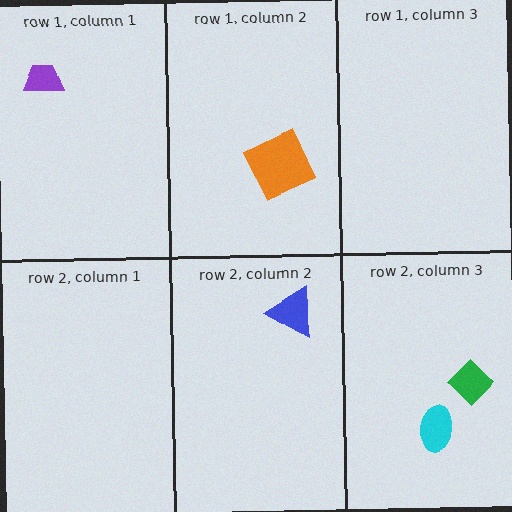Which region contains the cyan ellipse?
The row 2, column 3 region.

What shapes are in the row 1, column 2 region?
The orange square.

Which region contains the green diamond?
The row 2, column 3 region.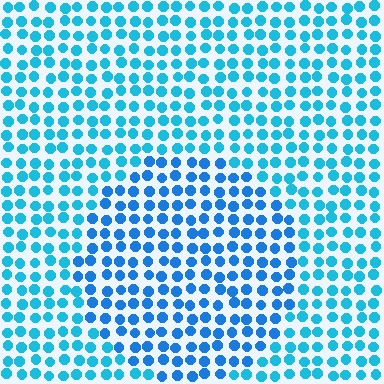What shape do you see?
I see a circle.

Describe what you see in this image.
The image is filled with small cyan elements in a uniform arrangement. A circle-shaped region is visible where the elements are tinted to a slightly different hue, forming a subtle color boundary.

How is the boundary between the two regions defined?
The boundary is defined purely by a slight shift in hue (about 20 degrees). Spacing, size, and orientation are identical on both sides.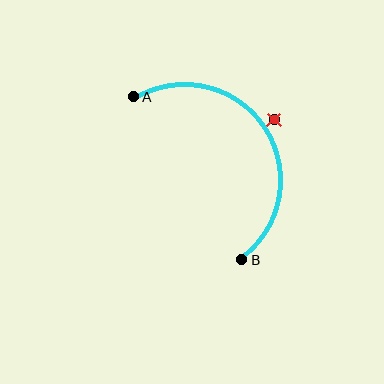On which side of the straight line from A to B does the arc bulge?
The arc bulges to the right of the straight line connecting A and B.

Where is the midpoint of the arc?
The arc midpoint is the point on the curve farthest from the straight line joining A and B. It sits to the right of that line.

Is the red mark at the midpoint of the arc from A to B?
No — the red mark does not lie on the arc at all. It sits slightly outside the curve.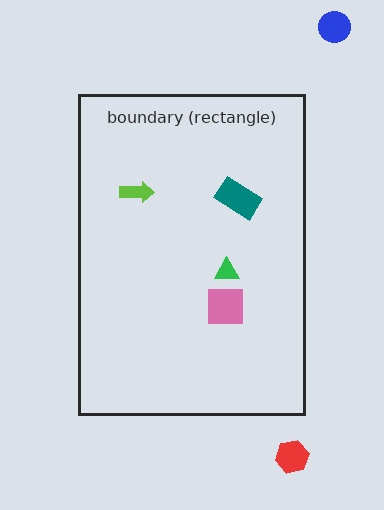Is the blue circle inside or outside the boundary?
Outside.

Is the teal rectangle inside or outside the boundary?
Inside.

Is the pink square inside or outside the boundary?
Inside.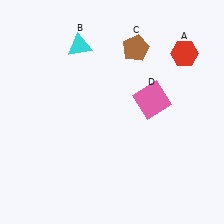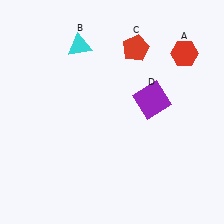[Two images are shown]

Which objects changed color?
C changed from brown to red. D changed from pink to purple.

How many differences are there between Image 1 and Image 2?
There are 2 differences between the two images.